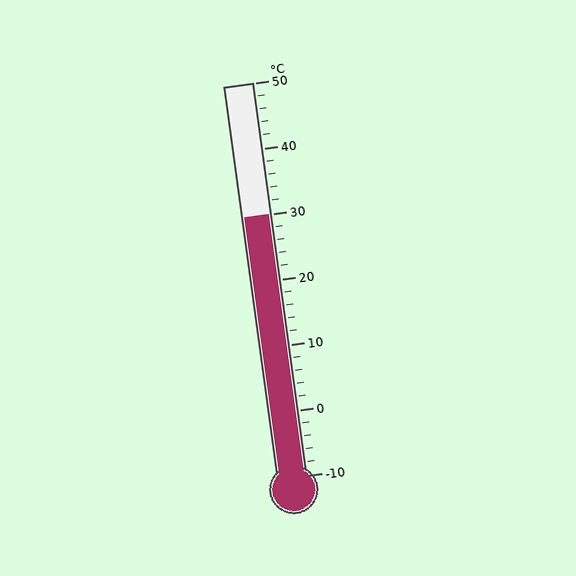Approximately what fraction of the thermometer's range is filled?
The thermometer is filled to approximately 65% of its range.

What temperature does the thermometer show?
The thermometer shows approximately 30°C.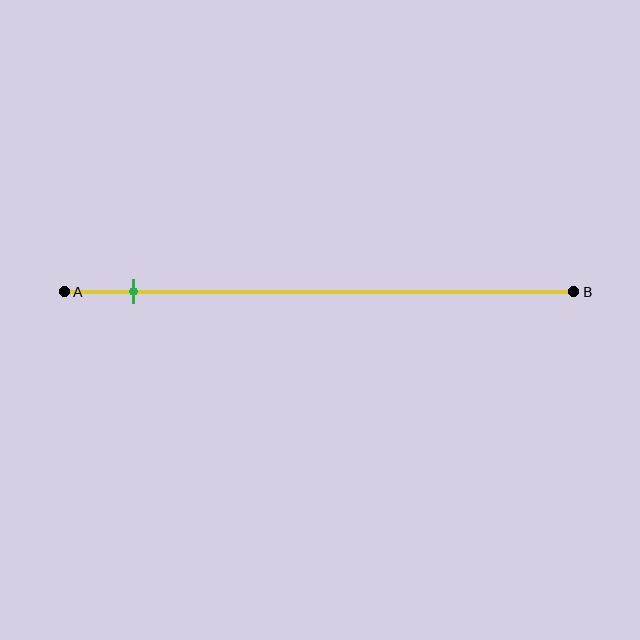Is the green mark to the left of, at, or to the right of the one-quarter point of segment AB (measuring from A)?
The green mark is to the left of the one-quarter point of segment AB.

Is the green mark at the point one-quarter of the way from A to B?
No, the mark is at about 15% from A, not at the 25% one-quarter point.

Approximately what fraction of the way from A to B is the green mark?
The green mark is approximately 15% of the way from A to B.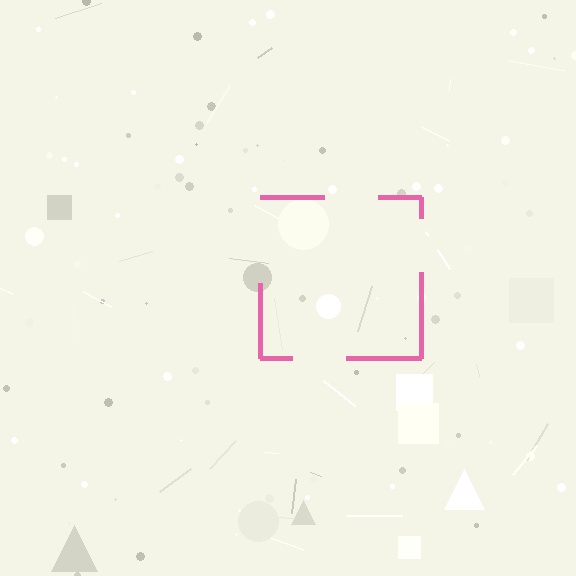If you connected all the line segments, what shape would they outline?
They would outline a square.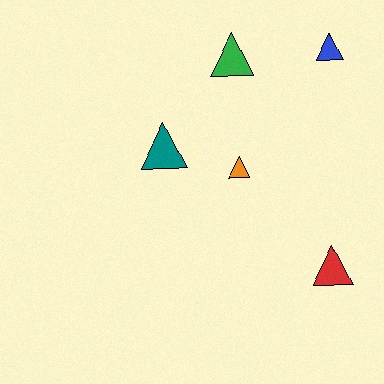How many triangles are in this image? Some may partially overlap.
There are 5 triangles.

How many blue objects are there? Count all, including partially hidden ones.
There is 1 blue object.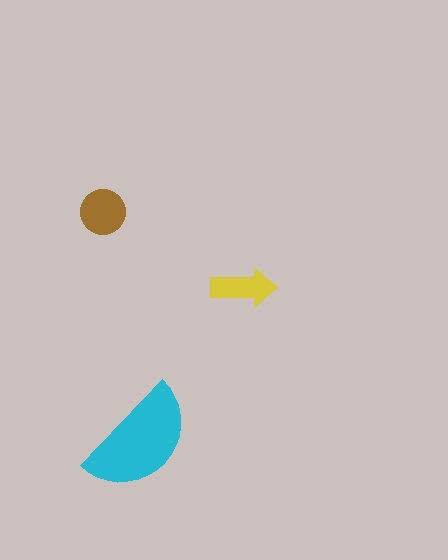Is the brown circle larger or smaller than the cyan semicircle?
Smaller.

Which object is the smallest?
The yellow arrow.